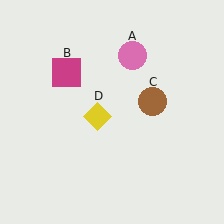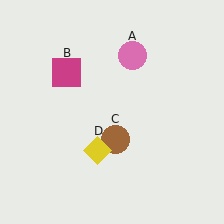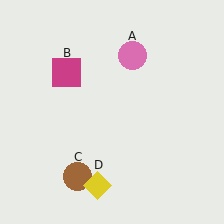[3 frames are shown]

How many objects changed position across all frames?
2 objects changed position: brown circle (object C), yellow diamond (object D).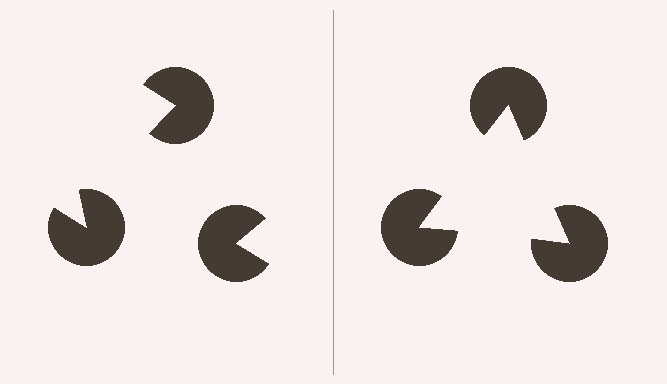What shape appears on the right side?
An illusory triangle.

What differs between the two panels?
The pac-man discs are positioned identically on both sides; only the wedge orientations differ. On the right they align to a triangle; on the left they are misaligned.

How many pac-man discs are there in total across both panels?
6 — 3 on each side.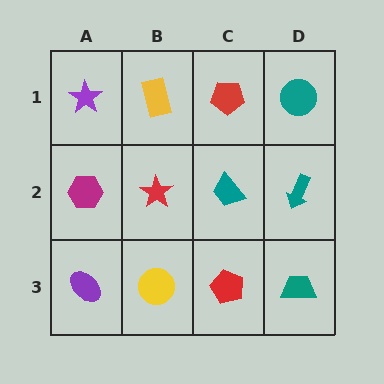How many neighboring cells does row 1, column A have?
2.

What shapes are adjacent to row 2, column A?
A purple star (row 1, column A), a purple ellipse (row 3, column A), a red star (row 2, column B).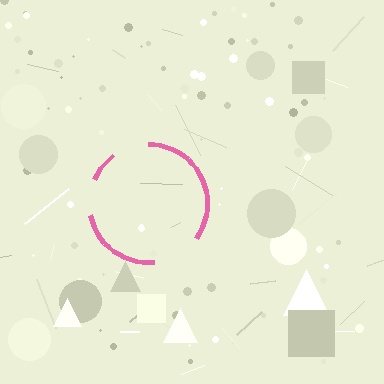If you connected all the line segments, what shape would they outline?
They would outline a circle.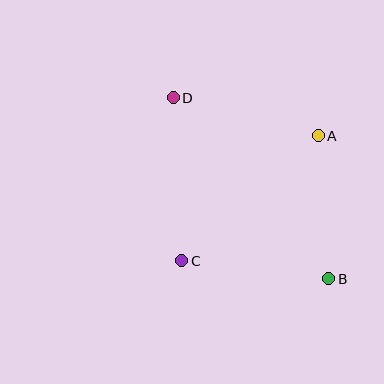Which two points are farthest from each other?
Points B and D are farthest from each other.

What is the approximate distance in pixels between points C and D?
The distance between C and D is approximately 163 pixels.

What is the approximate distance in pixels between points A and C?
The distance between A and C is approximately 185 pixels.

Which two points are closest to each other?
Points A and B are closest to each other.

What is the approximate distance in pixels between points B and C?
The distance between B and C is approximately 148 pixels.